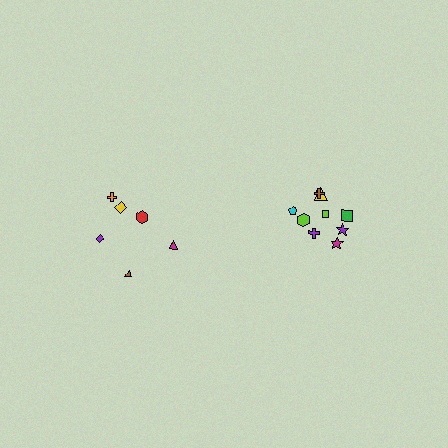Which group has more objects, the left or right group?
The right group.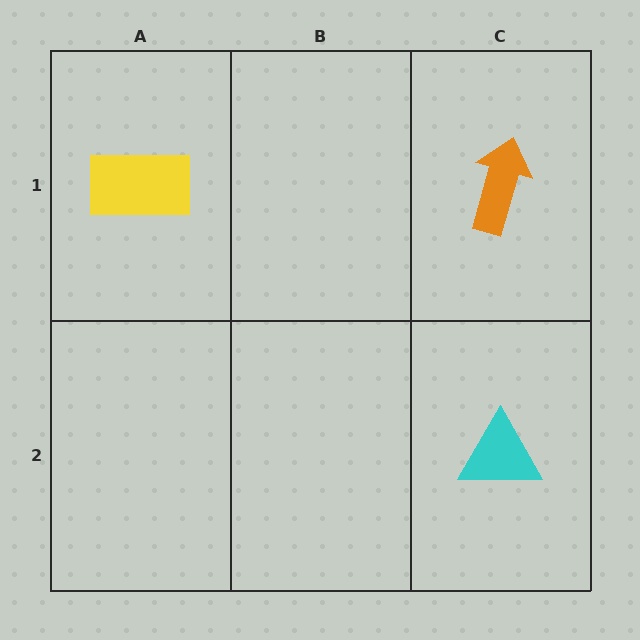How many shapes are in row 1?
2 shapes.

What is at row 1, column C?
An orange arrow.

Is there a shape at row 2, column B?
No, that cell is empty.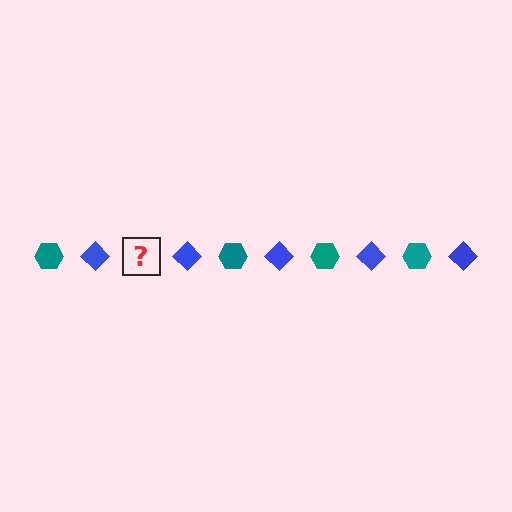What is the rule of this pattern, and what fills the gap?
The rule is that the pattern alternates between teal hexagon and blue diamond. The gap should be filled with a teal hexagon.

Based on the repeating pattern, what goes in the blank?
The blank should be a teal hexagon.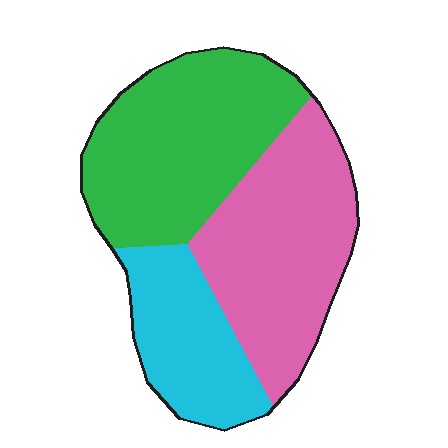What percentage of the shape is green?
Green takes up about two fifths (2/5) of the shape.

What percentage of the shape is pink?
Pink covers roughly 40% of the shape.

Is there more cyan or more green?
Green.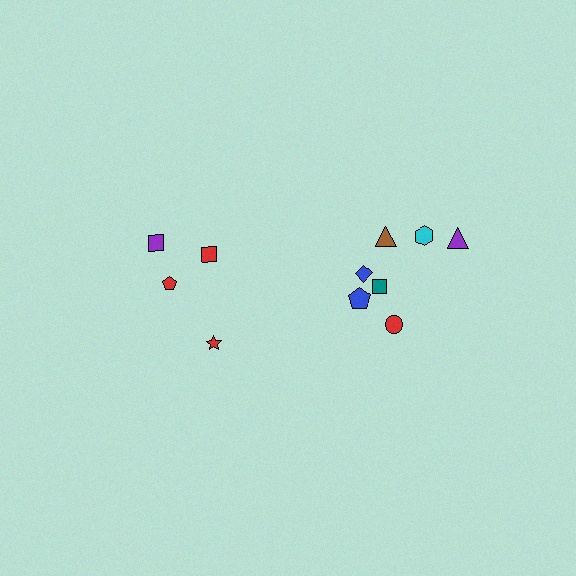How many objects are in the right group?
There are 7 objects.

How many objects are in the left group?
There are 4 objects.